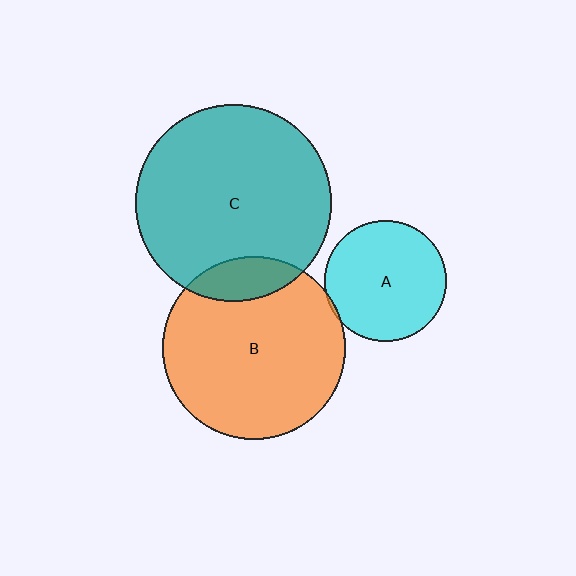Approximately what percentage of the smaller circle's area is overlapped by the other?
Approximately 15%.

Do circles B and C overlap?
Yes.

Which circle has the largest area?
Circle C (teal).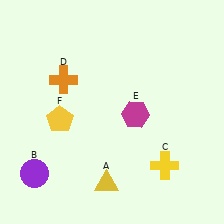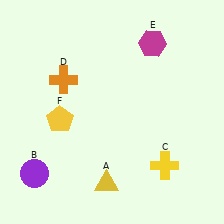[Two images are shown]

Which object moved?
The magenta hexagon (E) moved up.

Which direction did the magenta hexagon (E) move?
The magenta hexagon (E) moved up.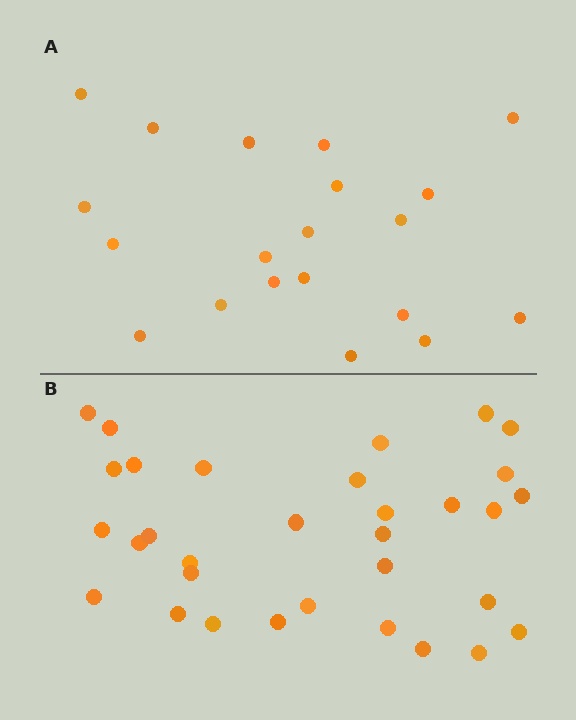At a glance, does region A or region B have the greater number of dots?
Region B (the bottom region) has more dots.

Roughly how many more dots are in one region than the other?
Region B has roughly 12 or so more dots than region A.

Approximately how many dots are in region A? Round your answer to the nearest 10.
About 20 dots.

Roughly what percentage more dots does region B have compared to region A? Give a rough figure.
About 60% more.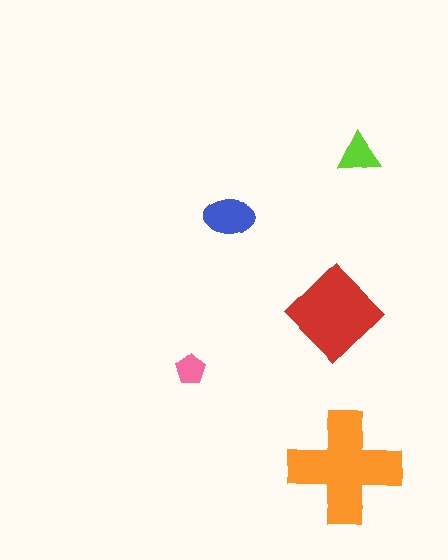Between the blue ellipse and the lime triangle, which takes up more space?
The blue ellipse.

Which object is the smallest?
The pink pentagon.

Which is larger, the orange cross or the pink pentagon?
The orange cross.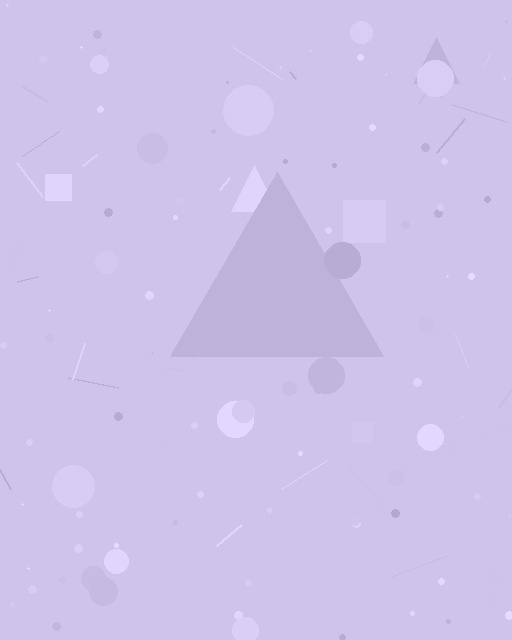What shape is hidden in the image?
A triangle is hidden in the image.